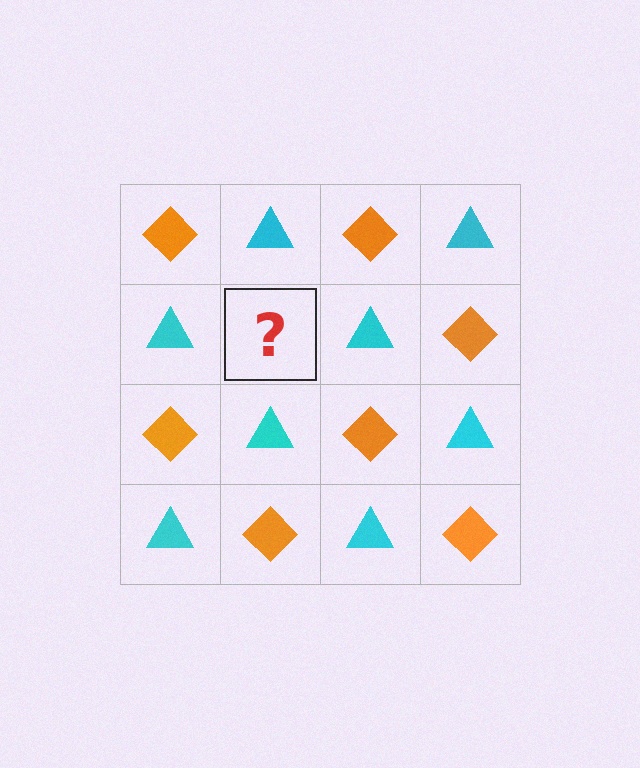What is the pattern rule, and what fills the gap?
The rule is that it alternates orange diamond and cyan triangle in a checkerboard pattern. The gap should be filled with an orange diamond.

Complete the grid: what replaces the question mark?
The question mark should be replaced with an orange diamond.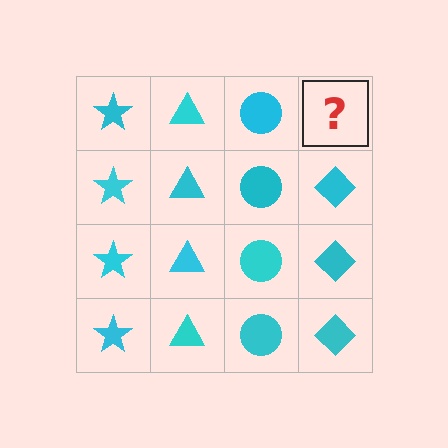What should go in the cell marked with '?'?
The missing cell should contain a cyan diamond.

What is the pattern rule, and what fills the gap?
The rule is that each column has a consistent shape. The gap should be filled with a cyan diamond.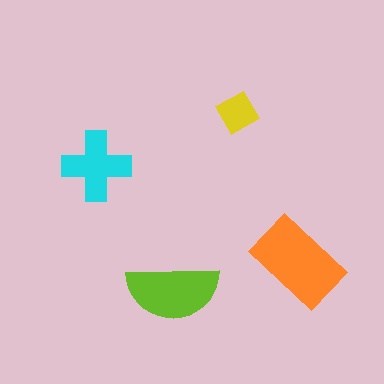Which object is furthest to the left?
The cyan cross is leftmost.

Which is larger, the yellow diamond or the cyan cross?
The cyan cross.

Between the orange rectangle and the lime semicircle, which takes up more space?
The orange rectangle.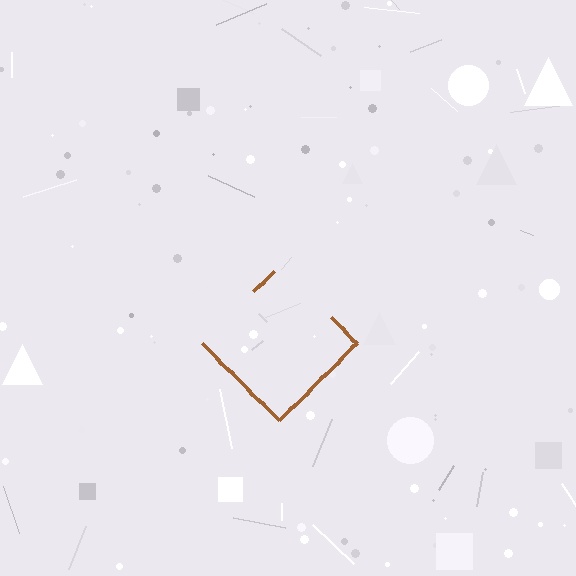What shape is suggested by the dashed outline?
The dashed outline suggests a diamond.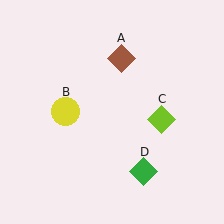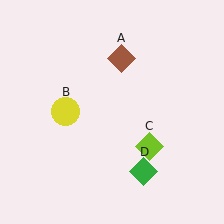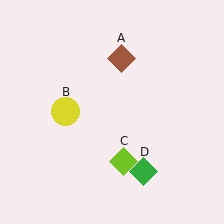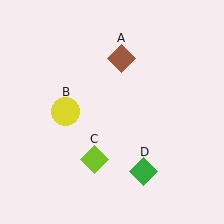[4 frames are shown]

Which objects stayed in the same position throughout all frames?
Brown diamond (object A) and yellow circle (object B) and green diamond (object D) remained stationary.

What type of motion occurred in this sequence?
The lime diamond (object C) rotated clockwise around the center of the scene.